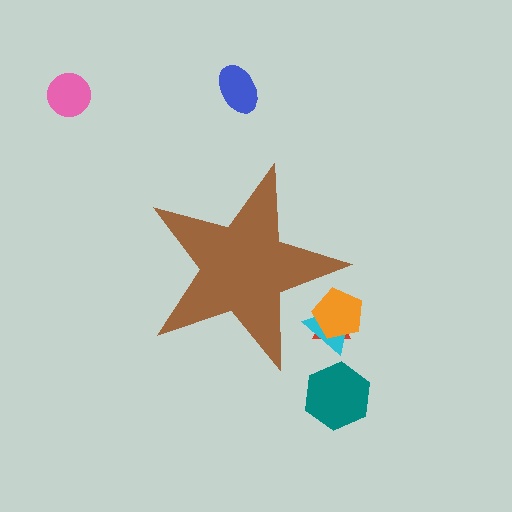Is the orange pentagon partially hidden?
Yes, the orange pentagon is partially hidden behind the brown star.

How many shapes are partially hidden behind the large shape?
3 shapes are partially hidden.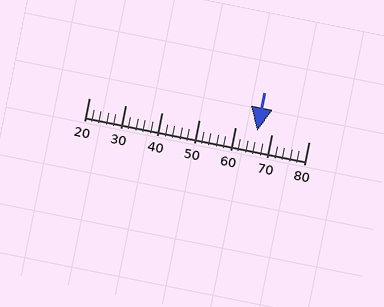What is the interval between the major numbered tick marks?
The major tick marks are spaced 10 units apart.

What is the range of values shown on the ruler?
The ruler shows values from 20 to 80.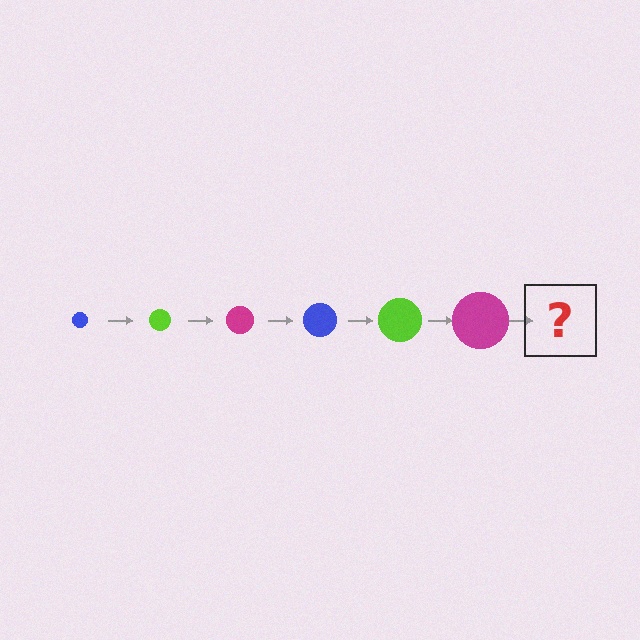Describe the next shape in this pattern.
It should be a blue circle, larger than the previous one.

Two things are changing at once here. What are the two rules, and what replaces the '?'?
The two rules are that the circle grows larger each step and the color cycles through blue, lime, and magenta. The '?' should be a blue circle, larger than the previous one.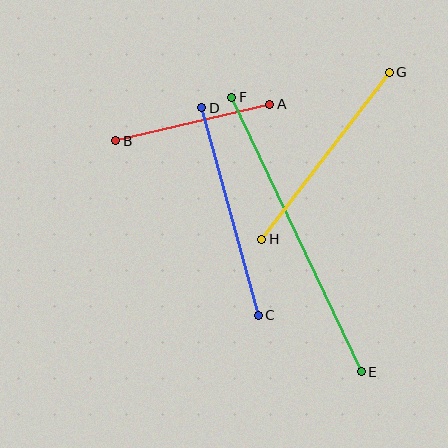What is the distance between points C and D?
The distance is approximately 215 pixels.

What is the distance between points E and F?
The distance is approximately 303 pixels.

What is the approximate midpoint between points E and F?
The midpoint is at approximately (296, 234) pixels.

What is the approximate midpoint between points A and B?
The midpoint is at approximately (193, 122) pixels.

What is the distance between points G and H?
The distance is approximately 210 pixels.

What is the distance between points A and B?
The distance is approximately 158 pixels.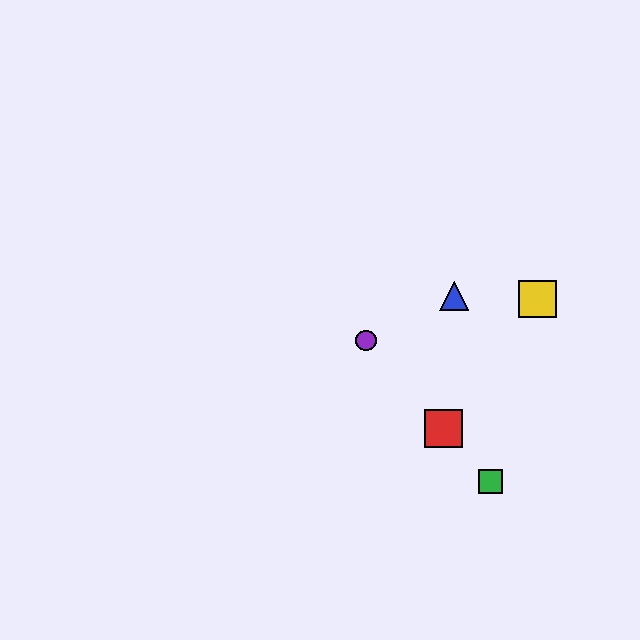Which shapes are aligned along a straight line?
The red square, the green square, the purple circle are aligned along a straight line.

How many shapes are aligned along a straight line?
3 shapes (the red square, the green square, the purple circle) are aligned along a straight line.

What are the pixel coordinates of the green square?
The green square is at (490, 481).